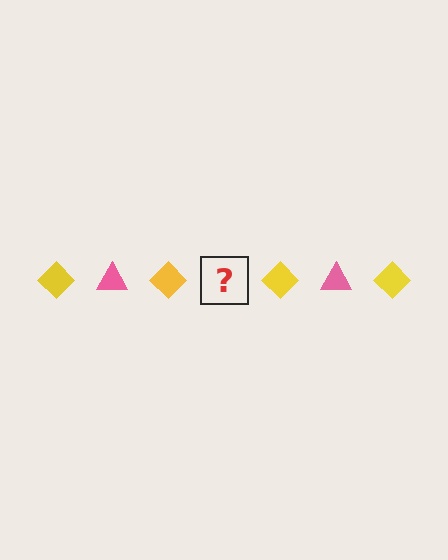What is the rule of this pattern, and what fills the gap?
The rule is that the pattern alternates between yellow diamond and pink triangle. The gap should be filled with a pink triangle.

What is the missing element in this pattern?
The missing element is a pink triangle.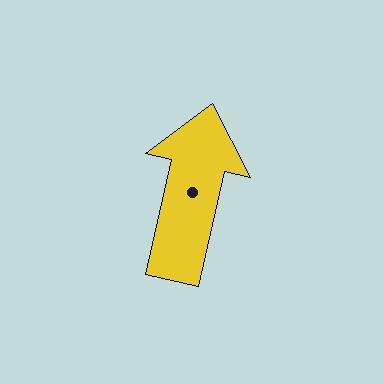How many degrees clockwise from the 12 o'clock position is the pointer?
Approximately 13 degrees.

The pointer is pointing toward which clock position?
Roughly 12 o'clock.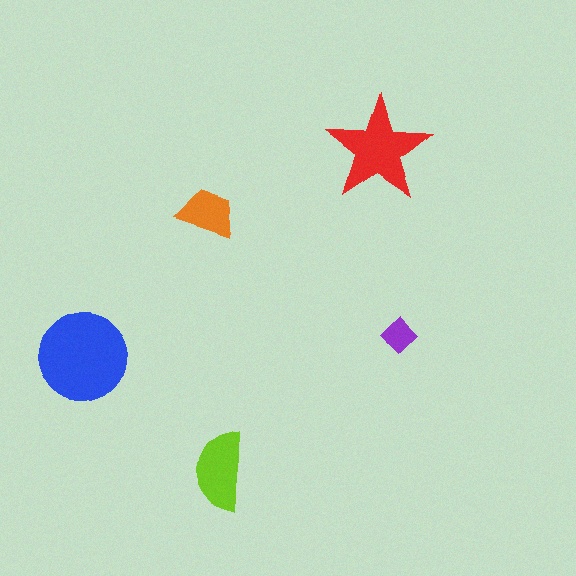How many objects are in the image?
There are 5 objects in the image.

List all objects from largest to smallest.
The blue circle, the red star, the lime semicircle, the orange trapezoid, the purple diamond.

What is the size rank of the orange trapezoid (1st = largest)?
4th.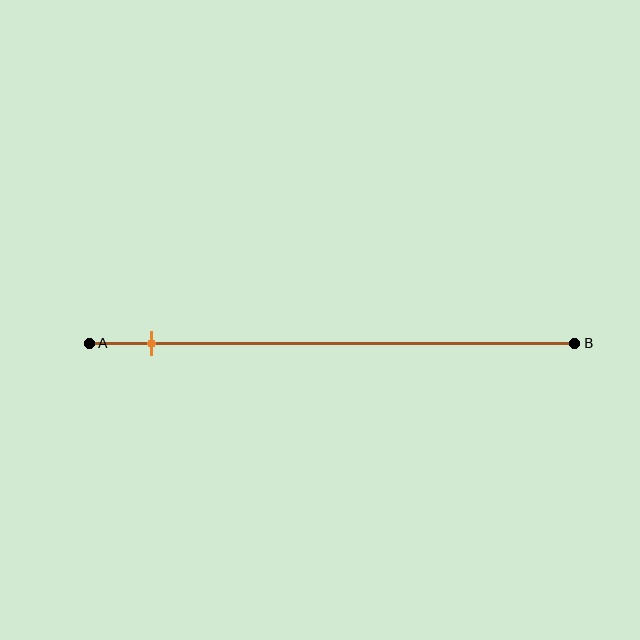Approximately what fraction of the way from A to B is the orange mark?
The orange mark is approximately 15% of the way from A to B.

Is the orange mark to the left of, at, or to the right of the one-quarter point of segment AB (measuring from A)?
The orange mark is to the left of the one-quarter point of segment AB.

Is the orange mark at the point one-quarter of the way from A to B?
No, the mark is at about 15% from A, not at the 25% one-quarter point.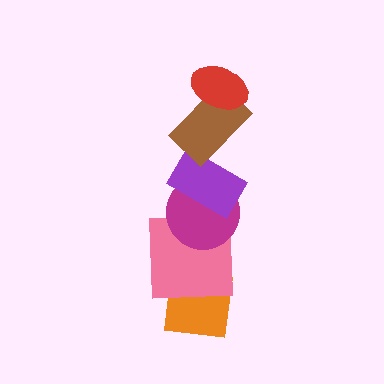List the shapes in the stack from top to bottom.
From top to bottom: the red ellipse, the brown rectangle, the purple rectangle, the magenta circle, the pink square, the orange square.